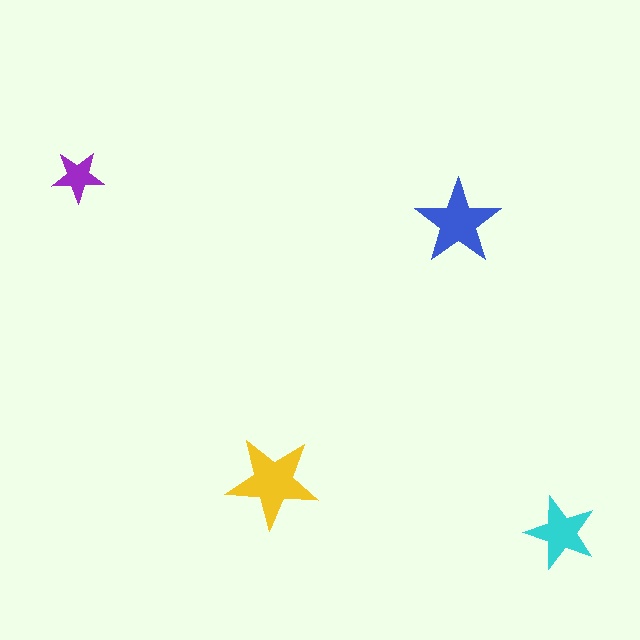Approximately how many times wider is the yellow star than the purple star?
About 2 times wider.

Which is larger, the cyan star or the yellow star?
The yellow one.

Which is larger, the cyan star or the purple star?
The cyan one.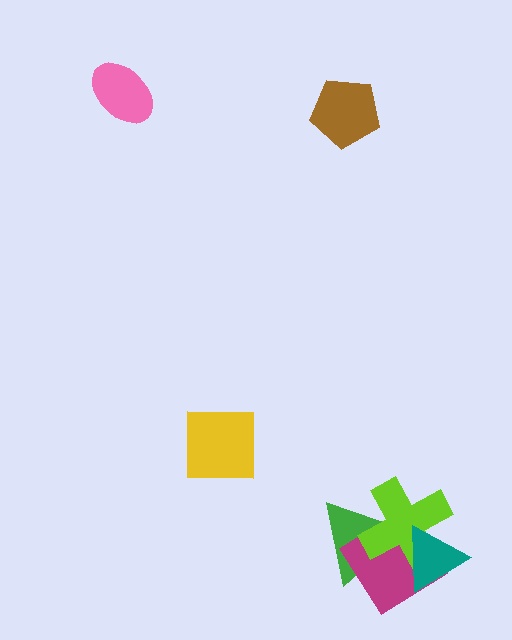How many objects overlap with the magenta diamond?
3 objects overlap with the magenta diamond.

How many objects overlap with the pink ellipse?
0 objects overlap with the pink ellipse.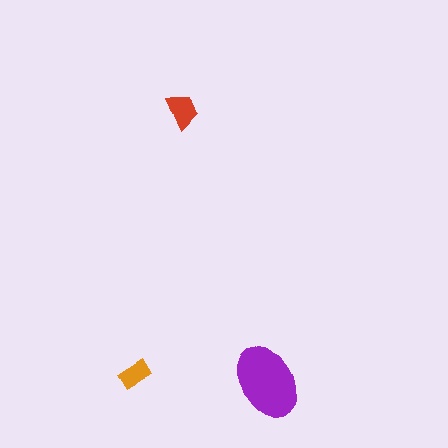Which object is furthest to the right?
The purple ellipse is rightmost.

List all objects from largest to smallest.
The purple ellipse, the red trapezoid, the orange rectangle.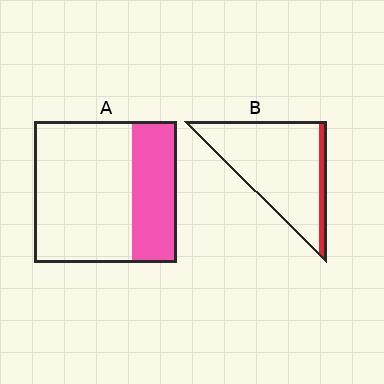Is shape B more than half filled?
No.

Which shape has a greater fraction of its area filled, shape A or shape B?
Shape A.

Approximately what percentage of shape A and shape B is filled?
A is approximately 30% and B is approximately 10%.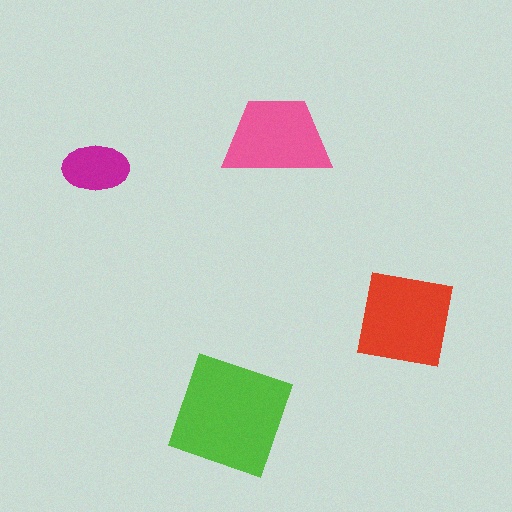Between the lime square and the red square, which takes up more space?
The lime square.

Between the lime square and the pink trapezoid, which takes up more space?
The lime square.